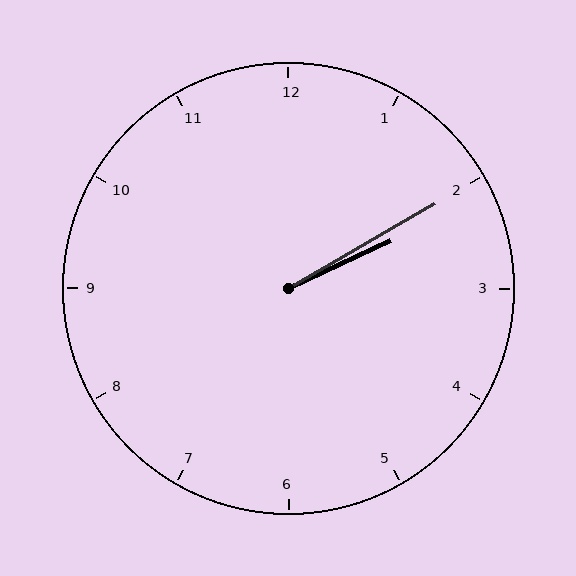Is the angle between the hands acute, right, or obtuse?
It is acute.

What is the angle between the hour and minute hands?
Approximately 5 degrees.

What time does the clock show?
2:10.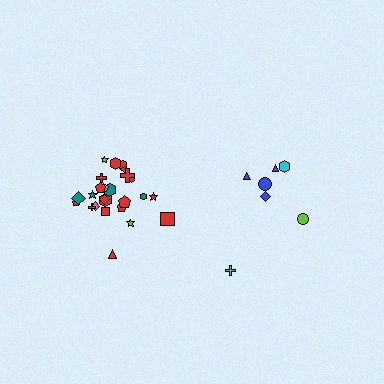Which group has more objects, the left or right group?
The left group.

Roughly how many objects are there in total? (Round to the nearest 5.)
Roughly 30 objects in total.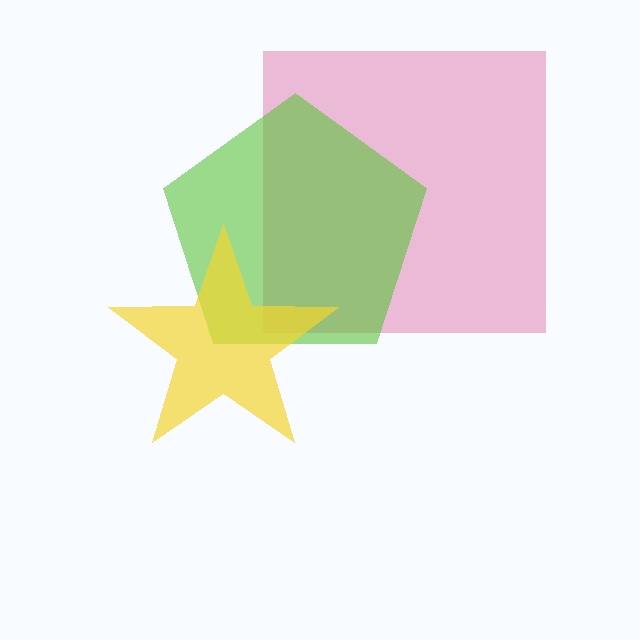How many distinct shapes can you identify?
There are 3 distinct shapes: a pink square, a lime pentagon, a yellow star.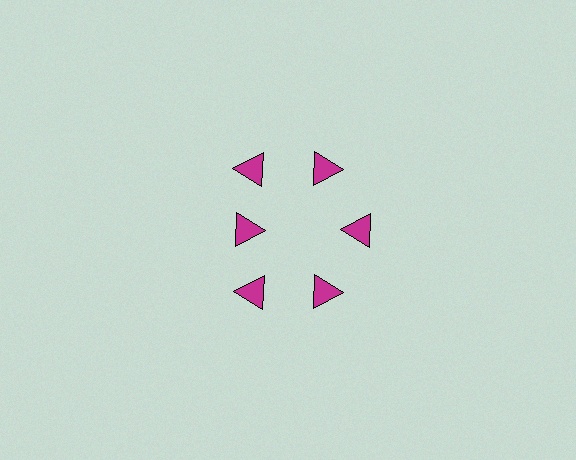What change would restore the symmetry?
The symmetry would be restored by moving it outward, back onto the ring so that all 6 triangles sit at equal angles and equal distance from the center.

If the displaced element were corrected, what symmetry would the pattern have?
It would have 6-fold rotational symmetry — the pattern would map onto itself every 60 degrees.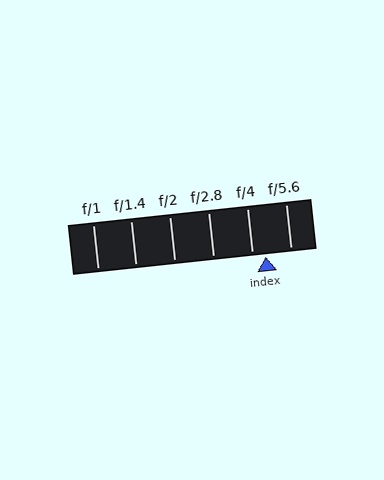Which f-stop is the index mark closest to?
The index mark is closest to f/4.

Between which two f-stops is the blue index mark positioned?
The index mark is between f/4 and f/5.6.